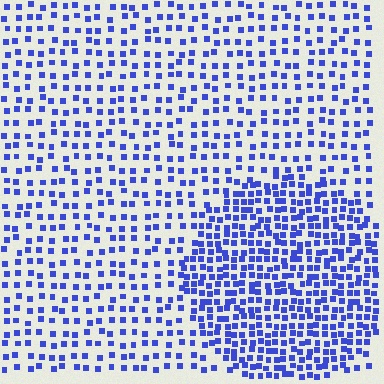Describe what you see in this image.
The image contains small blue elements arranged at two different densities. A circle-shaped region is visible where the elements are more densely packed than the surrounding area.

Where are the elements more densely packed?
The elements are more densely packed inside the circle boundary.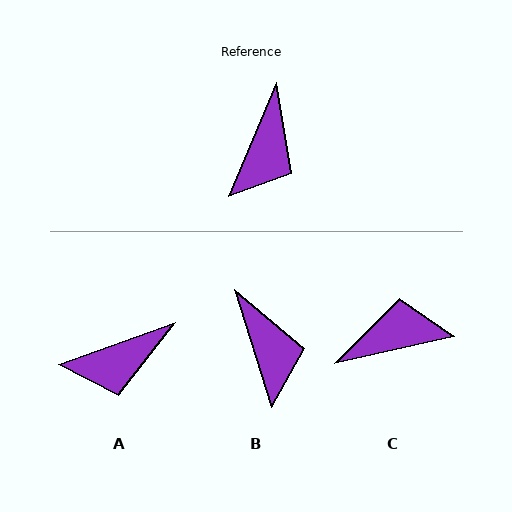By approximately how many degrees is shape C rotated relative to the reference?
Approximately 125 degrees counter-clockwise.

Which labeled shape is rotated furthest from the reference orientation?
C, about 125 degrees away.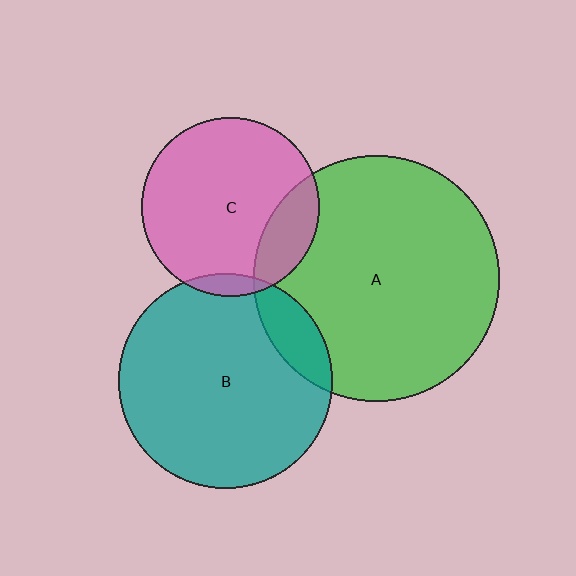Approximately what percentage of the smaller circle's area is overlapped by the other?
Approximately 20%.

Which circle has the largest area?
Circle A (green).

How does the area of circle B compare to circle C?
Approximately 1.5 times.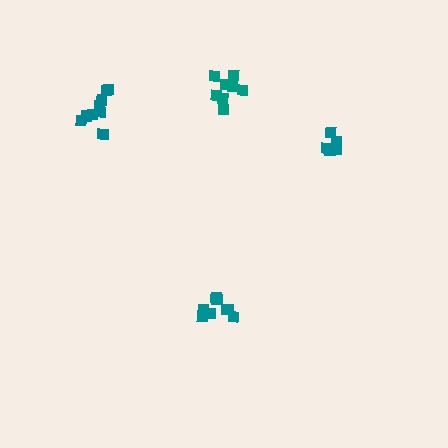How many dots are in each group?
Group 1: 8 dots, Group 2: 6 dots, Group 3: 8 dots, Group 4: 10 dots (32 total).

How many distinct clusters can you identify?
There are 4 distinct clusters.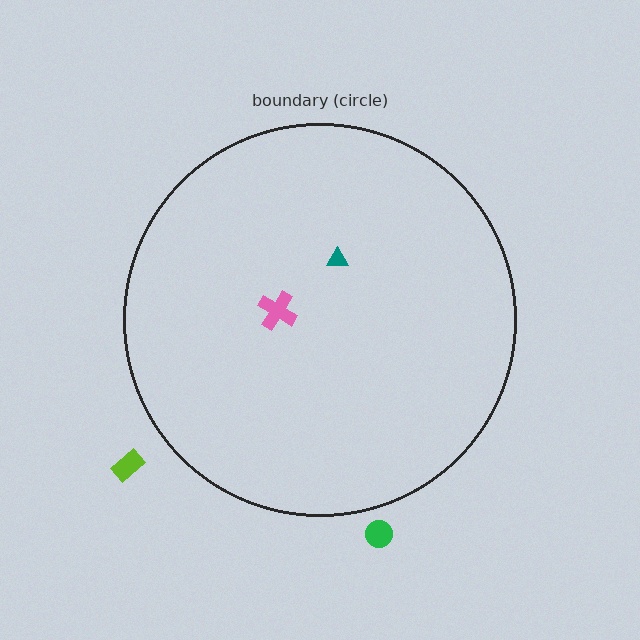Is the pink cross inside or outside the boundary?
Inside.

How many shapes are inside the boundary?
2 inside, 2 outside.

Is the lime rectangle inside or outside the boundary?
Outside.